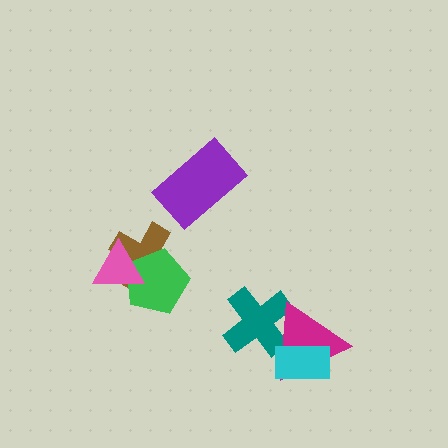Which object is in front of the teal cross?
The magenta triangle is in front of the teal cross.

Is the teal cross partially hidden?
Yes, it is partially covered by another shape.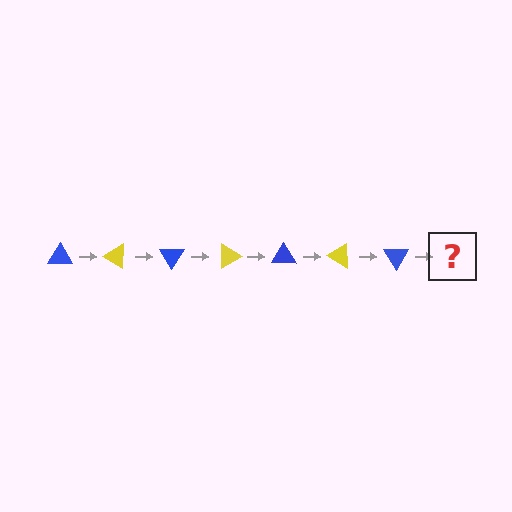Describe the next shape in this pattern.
It should be a yellow triangle, rotated 210 degrees from the start.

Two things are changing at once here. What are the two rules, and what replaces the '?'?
The two rules are that it rotates 30 degrees each step and the color cycles through blue and yellow. The '?' should be a yellow triangle, rotated 210 degrees from the start.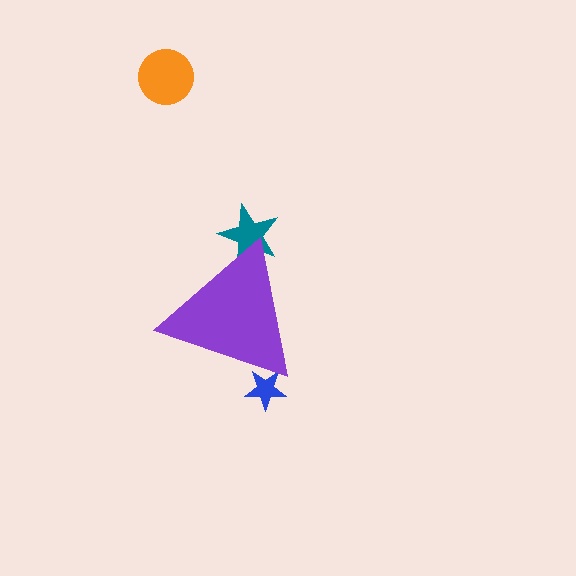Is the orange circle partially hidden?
No, the orange circle is fully visible.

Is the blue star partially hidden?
Yes, the blue star is partially hidden behind the purple triangle.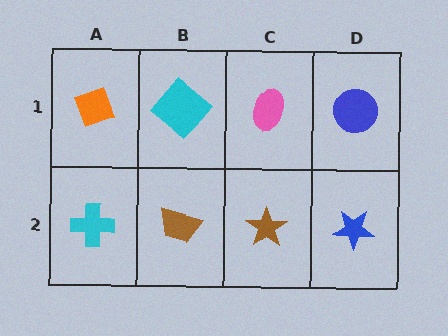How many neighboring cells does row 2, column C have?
3.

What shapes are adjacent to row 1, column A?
A cyan cross (row 2, column A), a cyan diamond (row 1, column B).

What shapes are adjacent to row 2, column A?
An orange diamond (row 1, column A), a brown trapezoid (row 2, column B).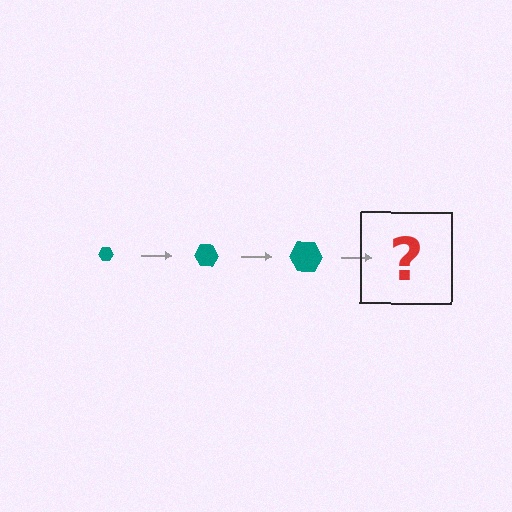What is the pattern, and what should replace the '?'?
The pattern is that the hexagon gets progressively larger each step. The '?' should be a teal hexagon, larger than the previous one.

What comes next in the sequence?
The next element should be a teal hexagon, larger than the previous one.